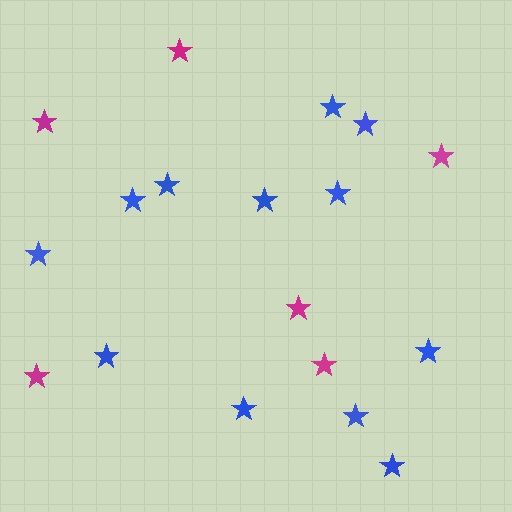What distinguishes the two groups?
There are 2 groups: one group of magenta stars (6) and one group of blue stars (12).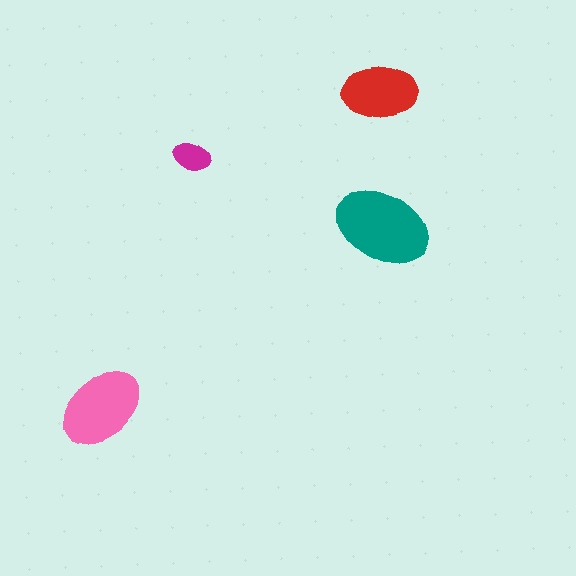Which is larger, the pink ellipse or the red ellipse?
The pink one.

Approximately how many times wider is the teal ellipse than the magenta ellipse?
About 2.5 times wider.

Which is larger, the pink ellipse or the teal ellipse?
The teal one.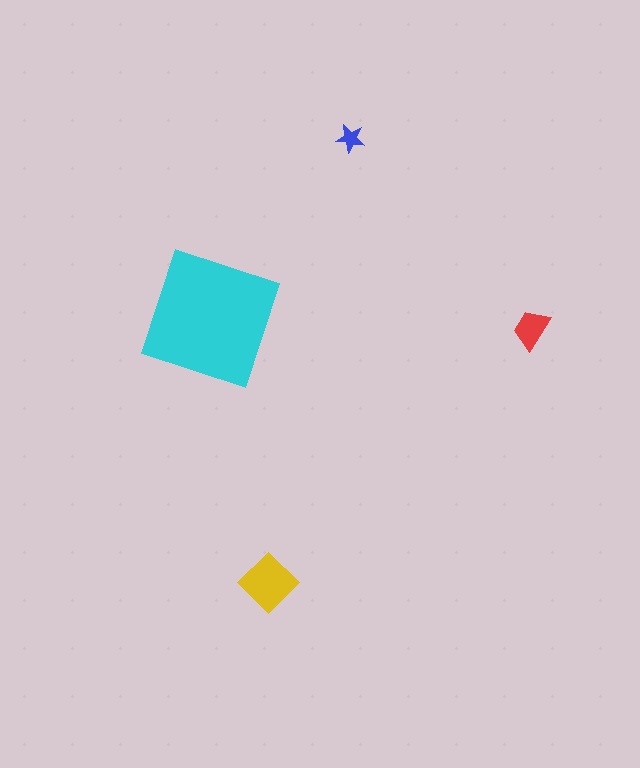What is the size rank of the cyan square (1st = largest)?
1st.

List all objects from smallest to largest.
The blue star, the red trapezoid, the yellow diamond, the cyan square.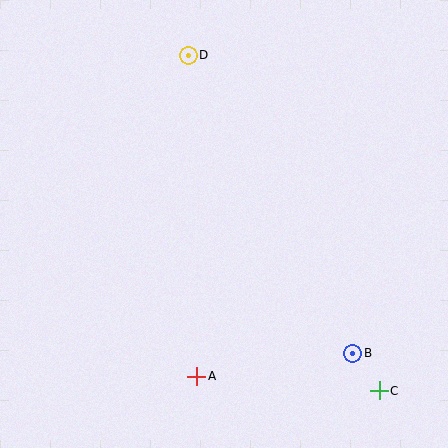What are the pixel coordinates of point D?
Point D is at (188, 55).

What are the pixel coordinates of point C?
Point C is at (379, 391).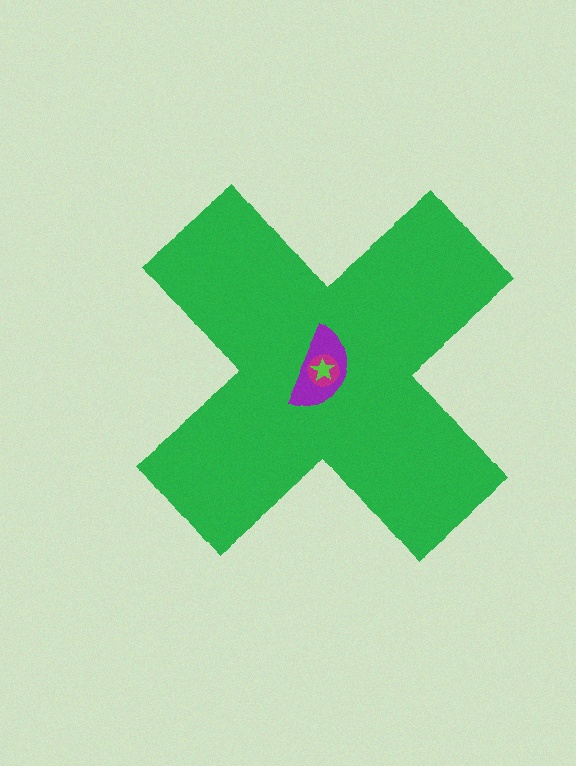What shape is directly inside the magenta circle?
The lime star.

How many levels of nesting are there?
4.